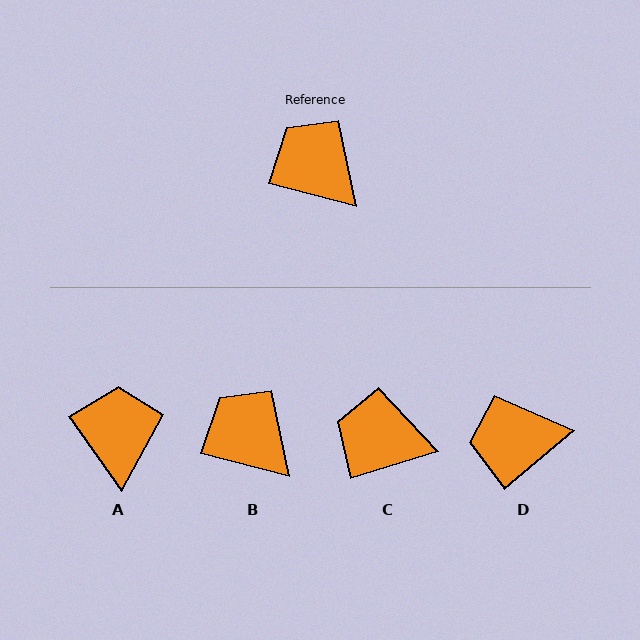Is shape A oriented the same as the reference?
No, it is off by about 41 degrees.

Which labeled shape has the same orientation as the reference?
B.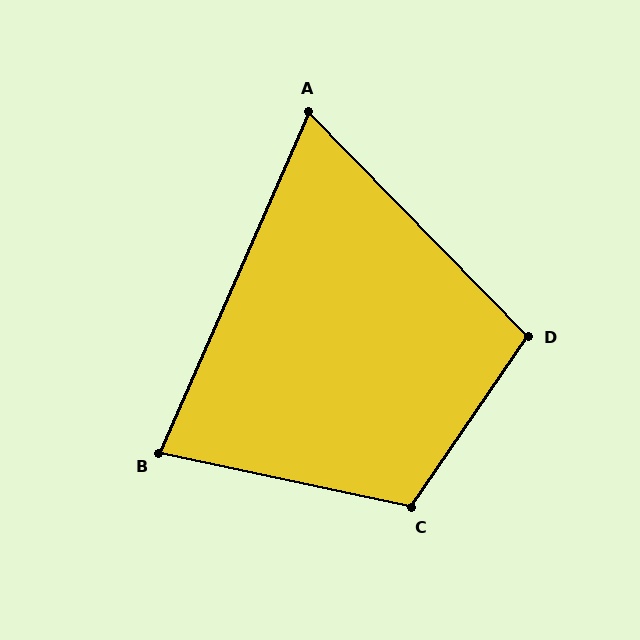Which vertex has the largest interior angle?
C, at approximately 112 degrees.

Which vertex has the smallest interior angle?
A, at approximately 68 degrees.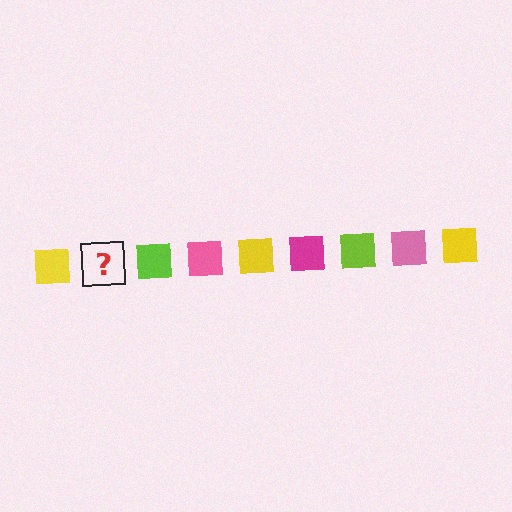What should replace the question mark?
The question mark should be replaced with a magenta square.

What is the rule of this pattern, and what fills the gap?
The rule is that the pattern cycles through yellow, magenta, lime, pink squares. The gap should be filled with a magenta square.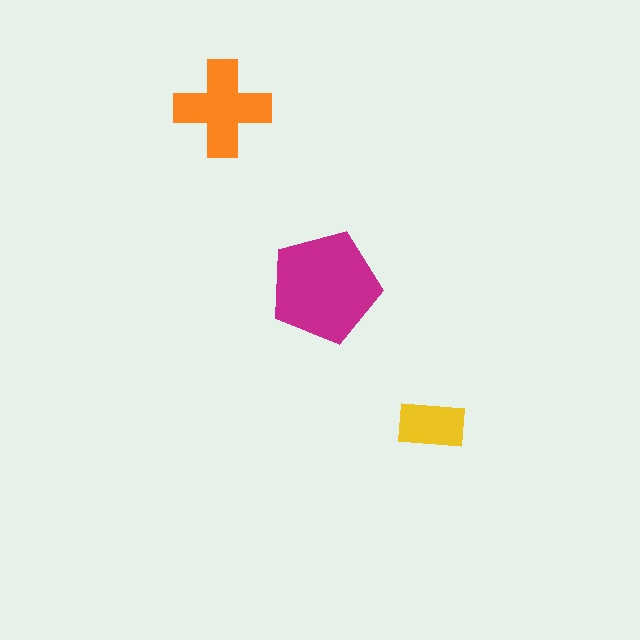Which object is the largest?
The magenta pentagon.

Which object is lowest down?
The yellow rectangle is bottommost.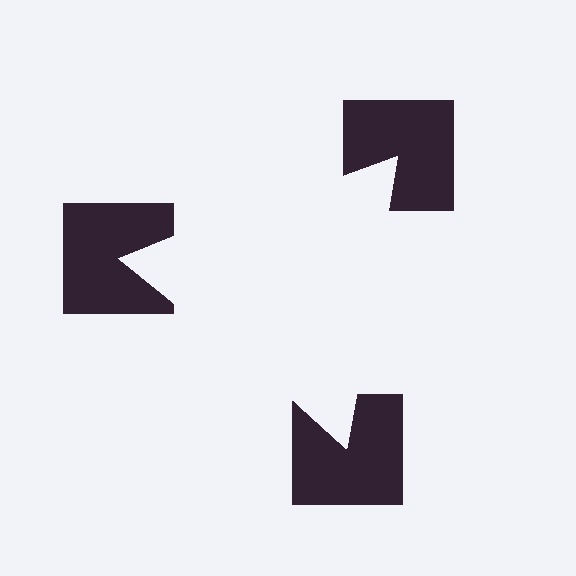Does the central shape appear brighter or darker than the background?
It typically appears slightly brighter than the background, even though no actual brightness change is drawn.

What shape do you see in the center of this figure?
An illusory triangle — its edges are inferred from the aligned wedge cuts in the notched squares, not physically drawn.